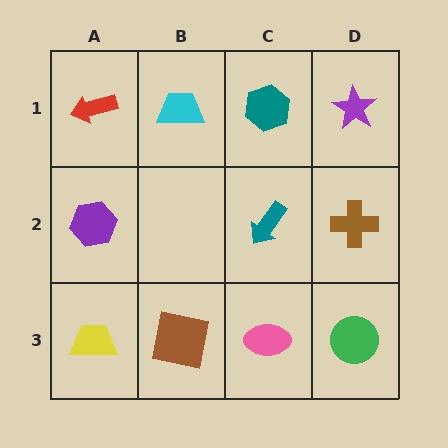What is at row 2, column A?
A purple hexagon.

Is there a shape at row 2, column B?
No, that cell is empty.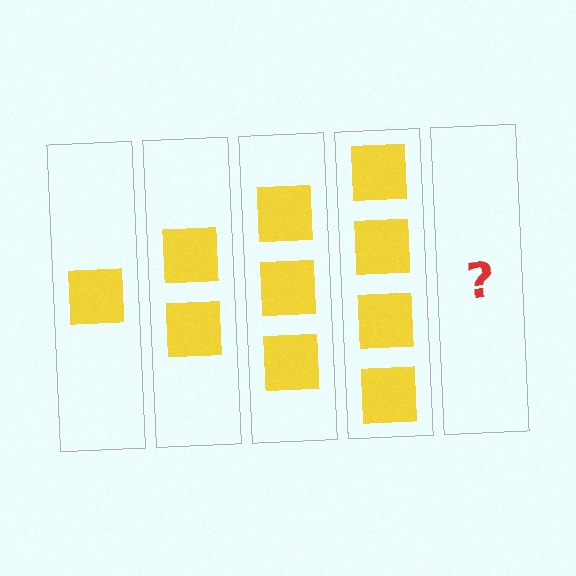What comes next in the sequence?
The next element should be 5 squares.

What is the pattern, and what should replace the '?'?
The pattern is that each step adds one more square. The '?' should be 5 squares.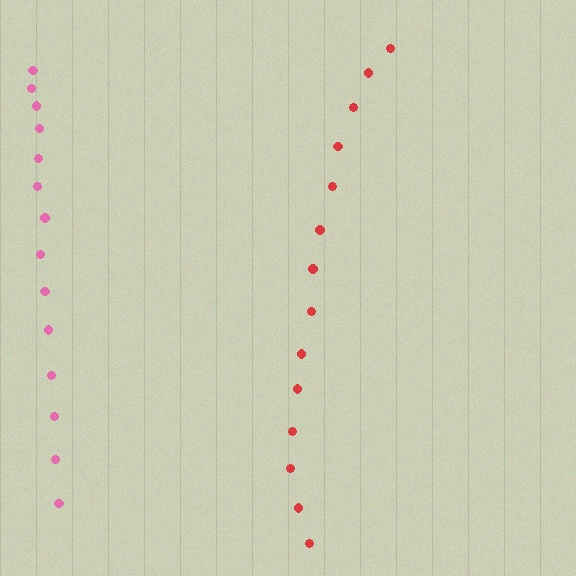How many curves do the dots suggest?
There are 2 distinct paths.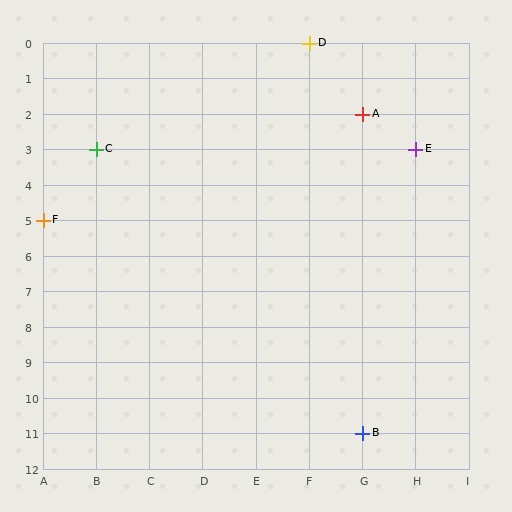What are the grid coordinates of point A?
Point A is at grid coordinates (G, 2).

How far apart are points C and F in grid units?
Points C and F are 1 column and 2 rows apart (about 2.2 grid units diagonally).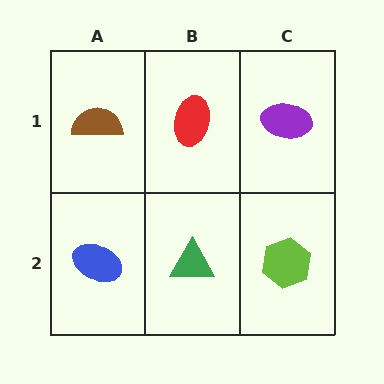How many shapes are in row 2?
3 shapes.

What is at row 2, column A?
A blue ellipse.